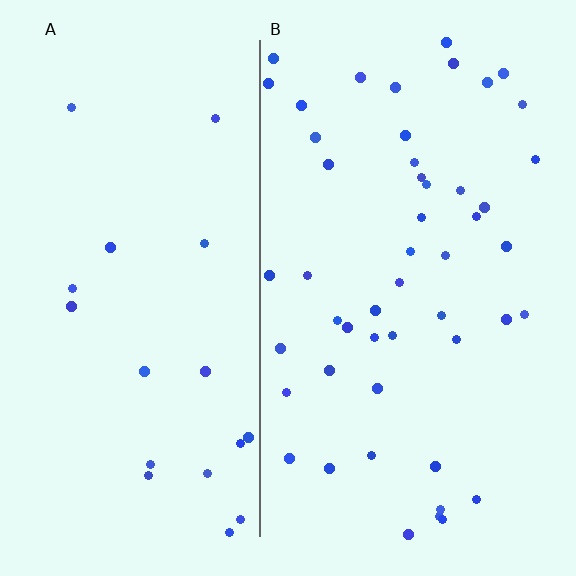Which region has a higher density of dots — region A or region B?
B (the right).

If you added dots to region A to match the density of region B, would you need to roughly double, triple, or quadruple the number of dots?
Approximately triple.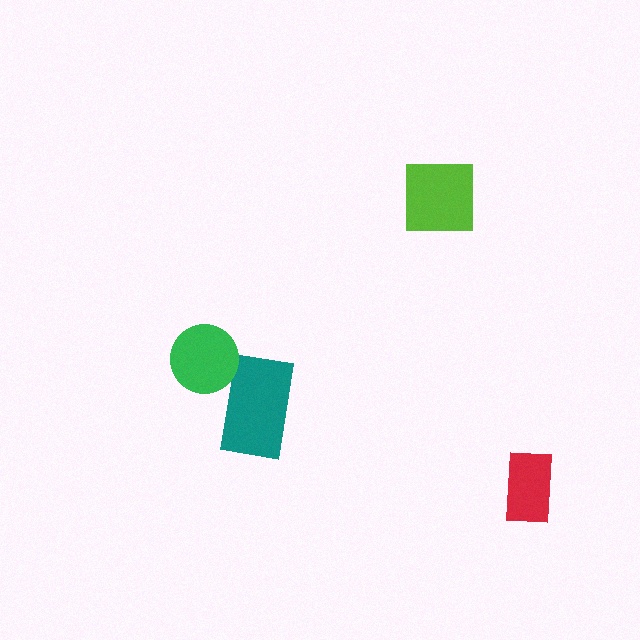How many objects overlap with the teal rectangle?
1 object overlaps with the teal rectangle.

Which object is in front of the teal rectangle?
The green circle is in front of the teal rectangle.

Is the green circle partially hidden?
No, no other shape covers it.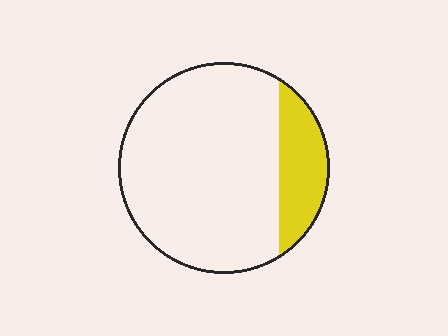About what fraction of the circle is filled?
About one fifth (1/5).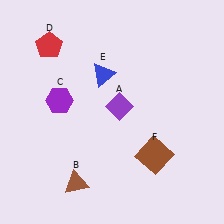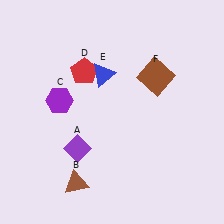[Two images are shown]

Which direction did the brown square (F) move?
The brown square (F) moved up.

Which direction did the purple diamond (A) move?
The purple diamond (A) moved left.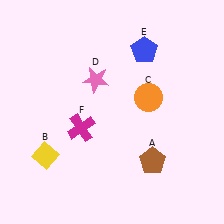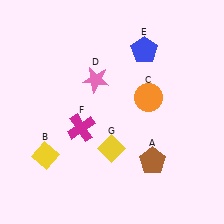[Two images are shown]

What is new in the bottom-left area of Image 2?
A yellow diamond (G) was added in the bottom-left area of Image 2.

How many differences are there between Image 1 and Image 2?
There is 1 difference between the two images.